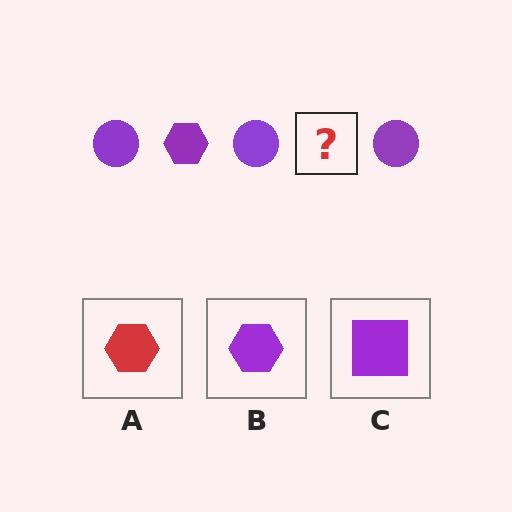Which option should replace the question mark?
Option B.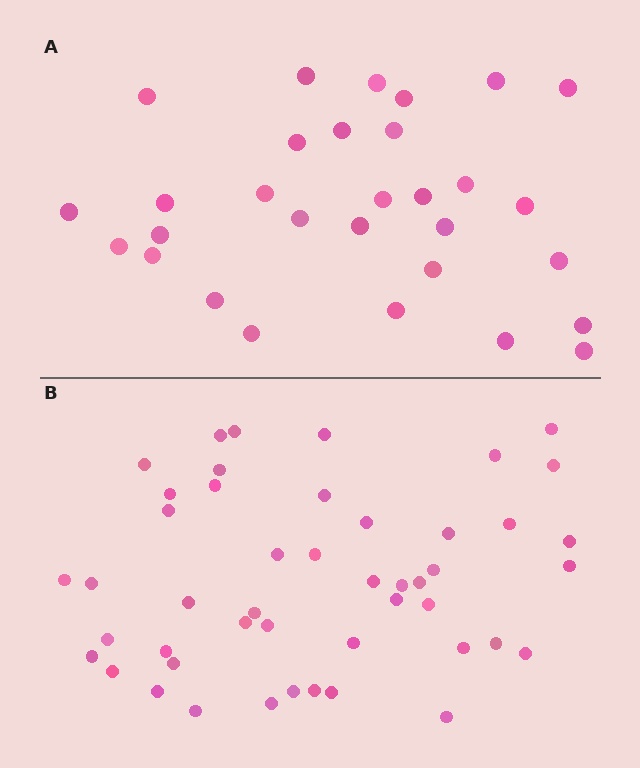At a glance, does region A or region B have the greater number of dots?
Region B (the bottom region) has more dots.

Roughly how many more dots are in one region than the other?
Region B has approximately 15 more dots than region A.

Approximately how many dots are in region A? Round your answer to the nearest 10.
About 30 dots.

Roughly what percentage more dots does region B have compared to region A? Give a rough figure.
About 55% more.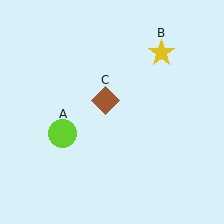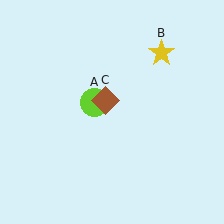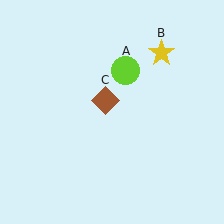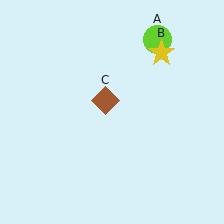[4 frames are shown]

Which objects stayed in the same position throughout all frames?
Yellow star (object B) and brown diamond (object C) remained stationary.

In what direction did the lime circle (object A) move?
The lime circle (object A) moved up and to the right.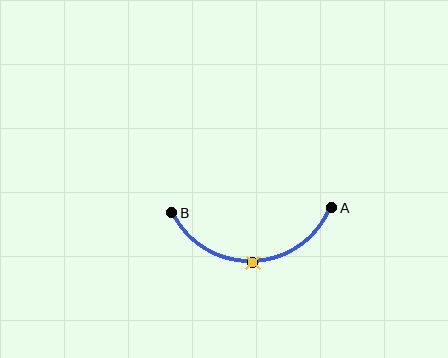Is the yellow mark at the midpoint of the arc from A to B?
Yes. The yellow mark lies on the arc at equal arc-length from both A and B — it is the arc midpoint.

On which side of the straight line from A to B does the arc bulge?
The arc bulges below the straight line connecting A and B.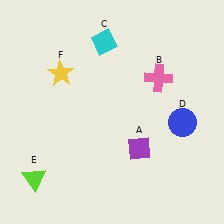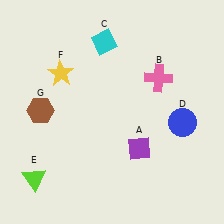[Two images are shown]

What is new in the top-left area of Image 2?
A brown hexagon (G) was added in the top-left area of Image 2.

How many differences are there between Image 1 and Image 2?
There is 1 difference between the two images.